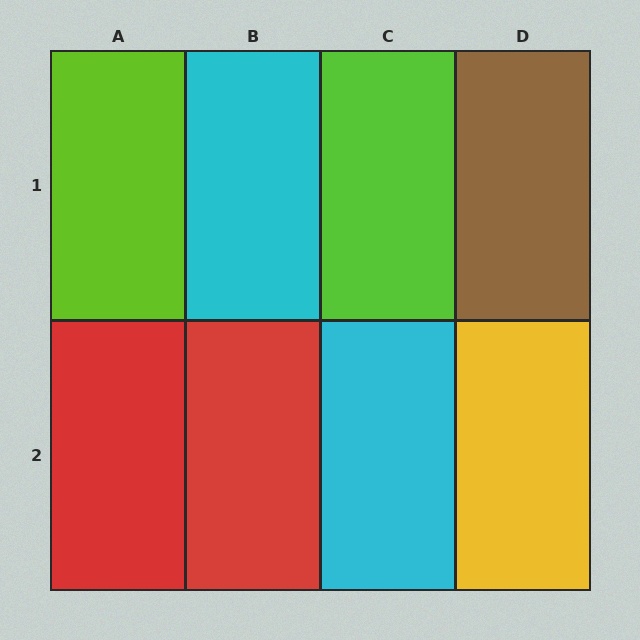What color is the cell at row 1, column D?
Brown.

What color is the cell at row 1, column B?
Cyan.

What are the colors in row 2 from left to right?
Red, red, cyan, yellow.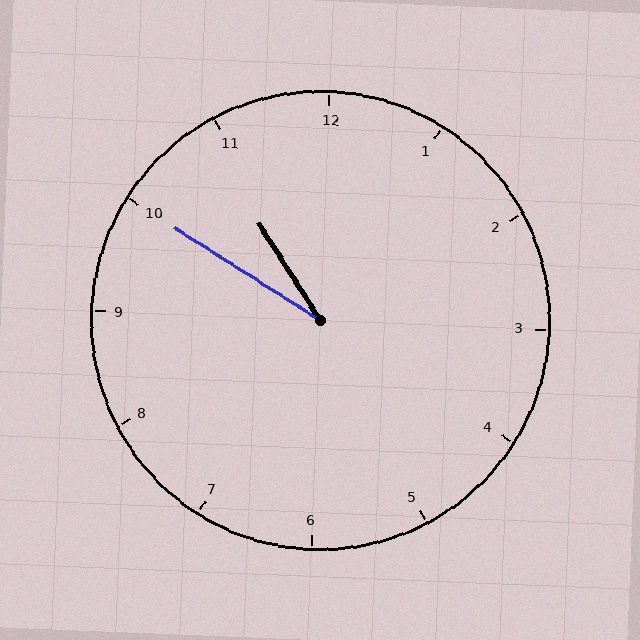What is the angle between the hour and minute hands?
Approximately 25 degrees.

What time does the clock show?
10:50.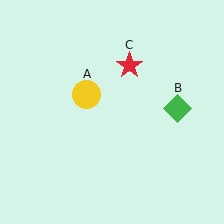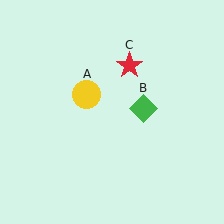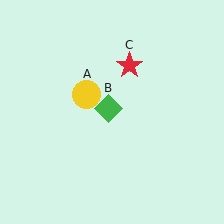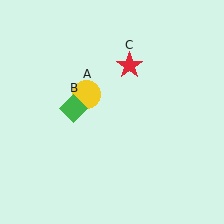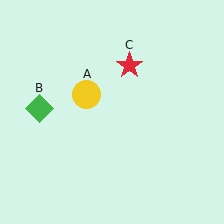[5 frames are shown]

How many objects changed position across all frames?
1 object changed position: green diamond (object B).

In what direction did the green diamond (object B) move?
The green diamond (object B) moved left.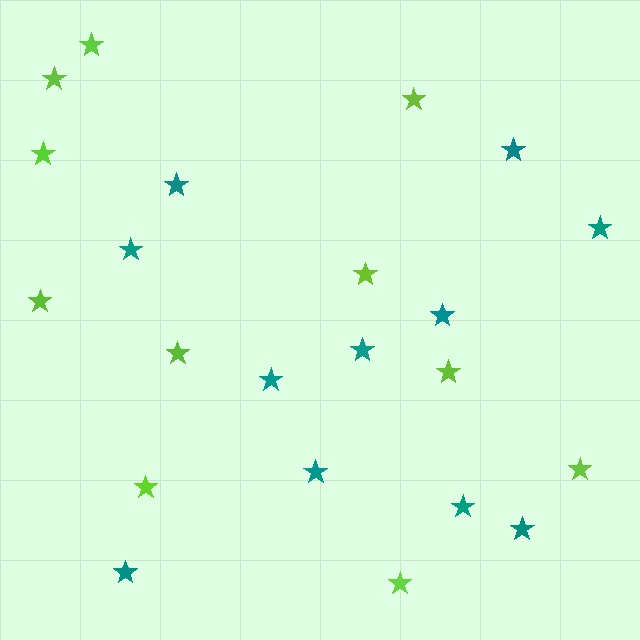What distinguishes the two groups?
There are 2 groups: one group of teal stars (11) and one group of lime stars (11).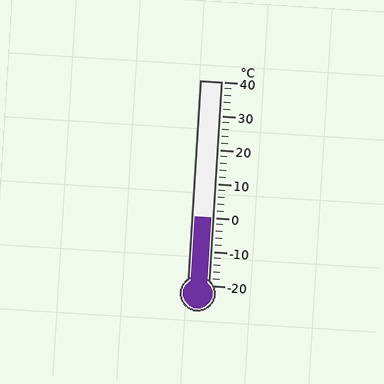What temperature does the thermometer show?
The thermometer shows approximately 0°C.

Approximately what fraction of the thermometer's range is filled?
The thermometer is filled to approximately 35% of its range.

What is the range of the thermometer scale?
The thermometer scale ranges from -20°C to 40°C.